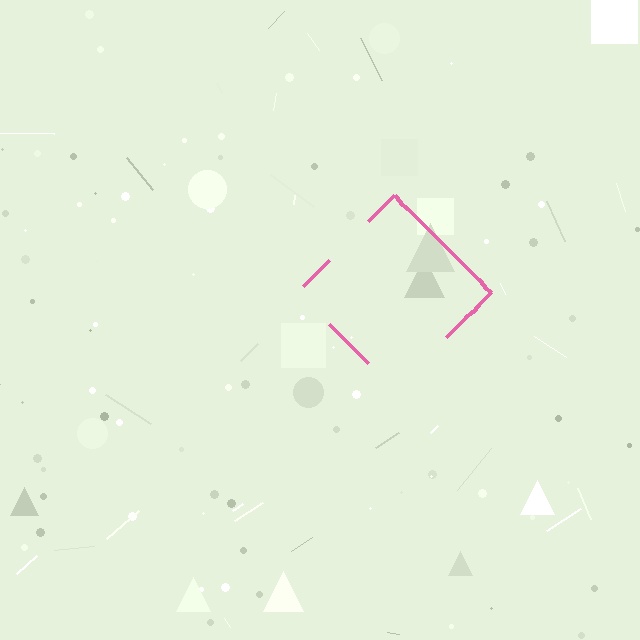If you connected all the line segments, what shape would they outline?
They would outline a diamond.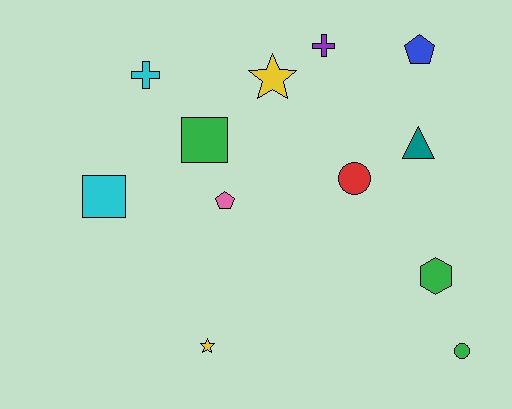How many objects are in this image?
There are 12 objects.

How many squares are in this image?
There are 2 squares.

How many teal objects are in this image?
There is 1 teal object.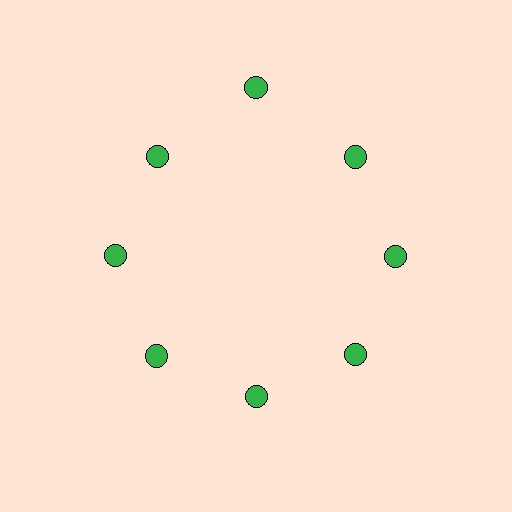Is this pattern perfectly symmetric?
No. The 8 green circles are arranged in a ring, but one element near the 12 o'clock position is pushed outward from the center, breaking the 8-fold rotational symmetry.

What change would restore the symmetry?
The symmetry would be restored by moving it inward, back onto the ring so that all 8 circles sit at equal angles and equal distance from the center.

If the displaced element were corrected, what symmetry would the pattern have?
It would have 8-fold rotational symmetry — the pattern would map onto itself every 45 degrees.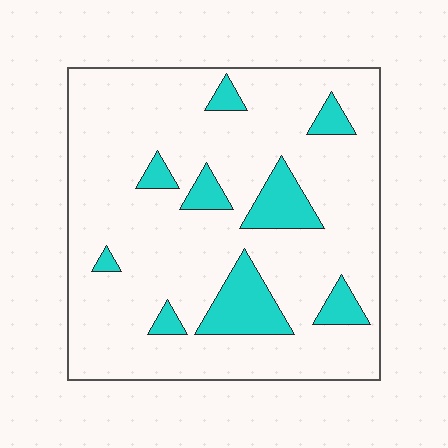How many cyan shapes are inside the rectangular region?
9.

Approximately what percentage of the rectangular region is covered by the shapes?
Approximately 15%.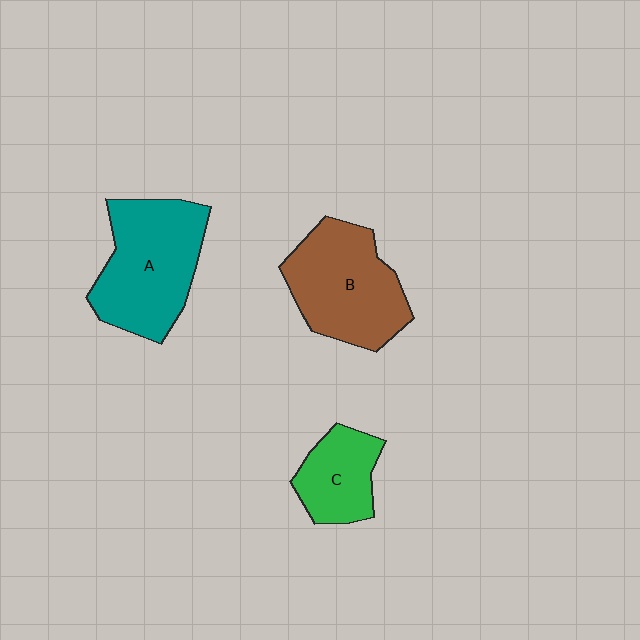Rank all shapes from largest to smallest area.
From largest to smallest: A (teal), B (brown), C (green).